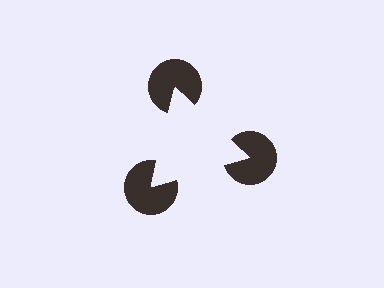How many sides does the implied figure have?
3 sides.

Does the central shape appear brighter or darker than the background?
It typically appears slightly brighter than the background, even though no actual brightness change is drawn.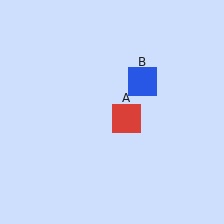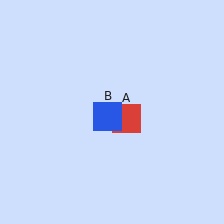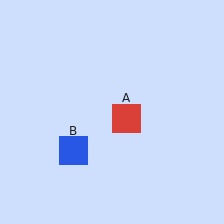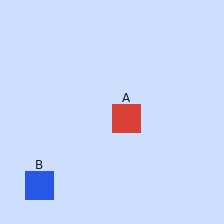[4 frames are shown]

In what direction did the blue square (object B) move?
The blue square (object B) moved down and to the left.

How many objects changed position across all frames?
1 object changed position: blue square (object B).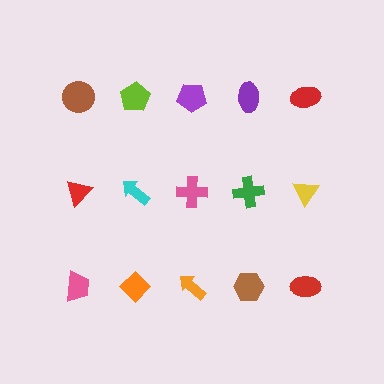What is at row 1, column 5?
A red ellipse.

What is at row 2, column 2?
A cyan arrow.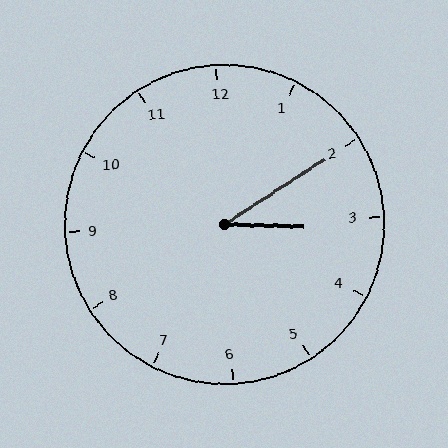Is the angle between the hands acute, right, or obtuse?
It is acute.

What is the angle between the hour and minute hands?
Approximately 35 degrees.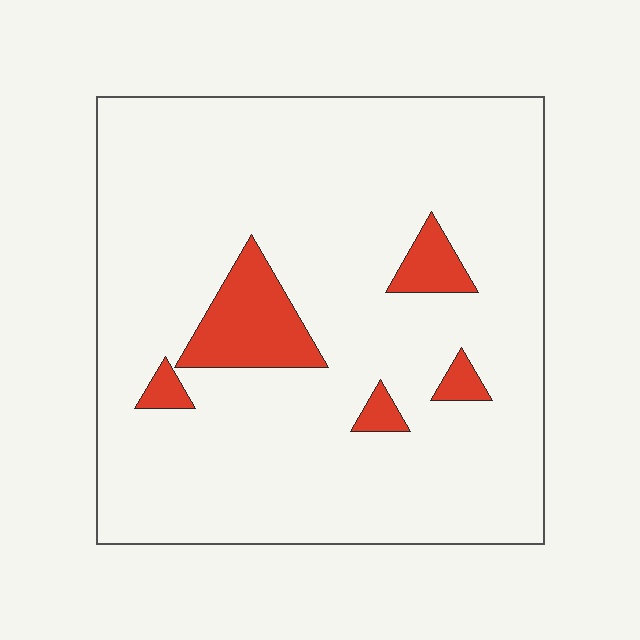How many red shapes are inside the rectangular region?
5.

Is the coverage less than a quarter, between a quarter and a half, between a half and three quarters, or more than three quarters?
Less than a quarter.